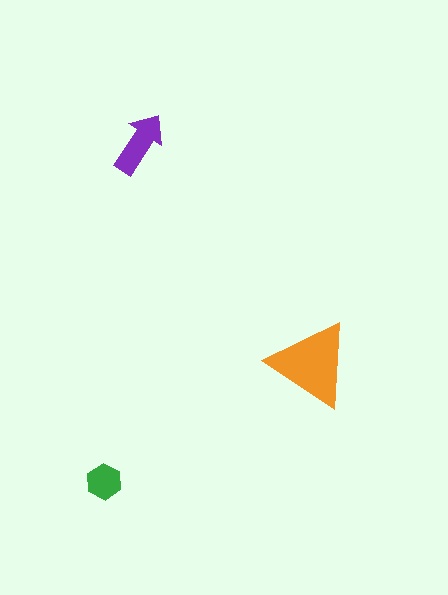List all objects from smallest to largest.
The green hexagon, the purple arrow, the orange triangle.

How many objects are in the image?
There are 3 objects in the image.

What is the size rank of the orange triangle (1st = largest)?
1st.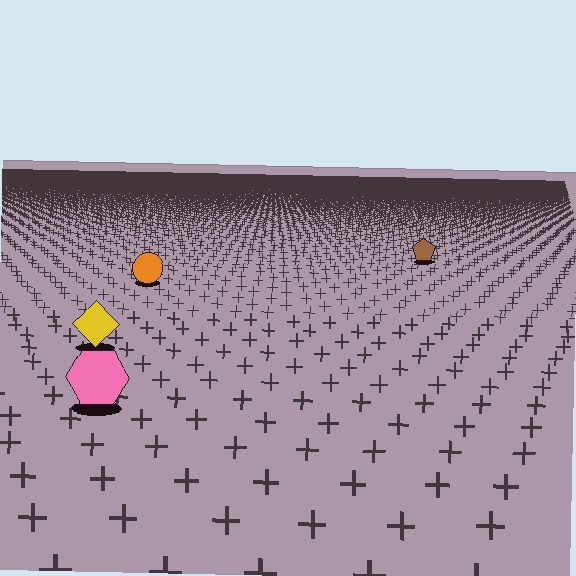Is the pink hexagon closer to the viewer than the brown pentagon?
Yes. The pink hexagon is closer — you can tell from the texture gradient: the ground texture is coarser near it.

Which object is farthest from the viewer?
The brown pentagon is farthest from the viewer. It appears smaller and the ground texture around it is denser.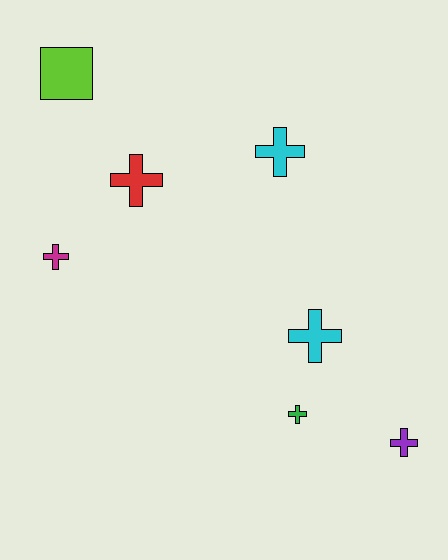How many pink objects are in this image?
There are no pink objects.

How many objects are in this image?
There are 7 objects.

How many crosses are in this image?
There are 6 crosses.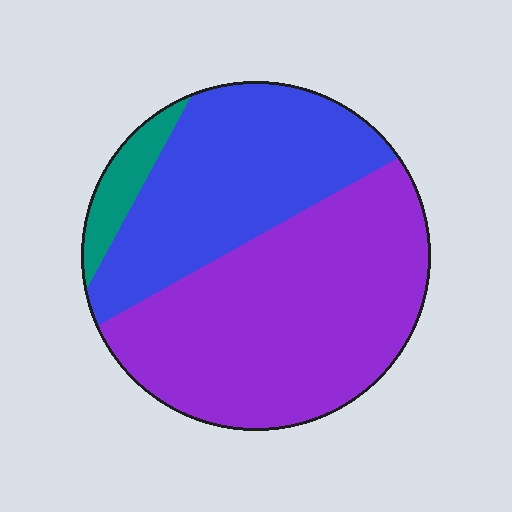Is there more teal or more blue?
Blue.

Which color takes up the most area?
Purple, at roughly 55%.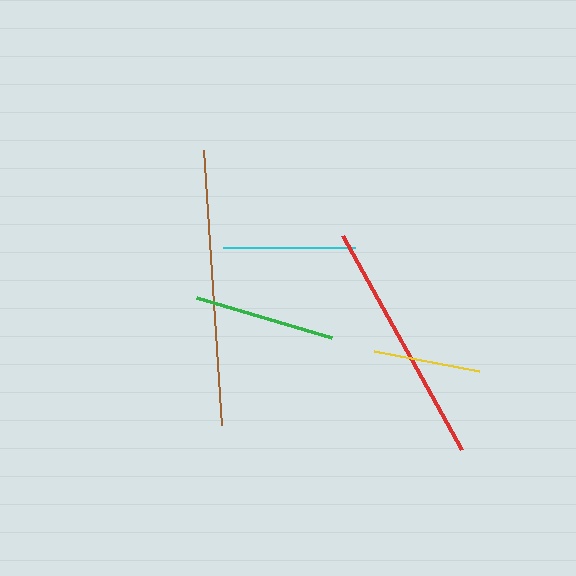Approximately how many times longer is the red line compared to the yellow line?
The red line is approximately 2.3 times the length of the yellow line.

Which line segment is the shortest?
The yellow line is the shortest at approximately 107 pixels.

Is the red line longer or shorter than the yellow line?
The red line is longer than the yellow line.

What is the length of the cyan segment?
The cyan segment is approximately 132 pixels long.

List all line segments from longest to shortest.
From longest to shortest: brown, red, green, cyan, yellow.